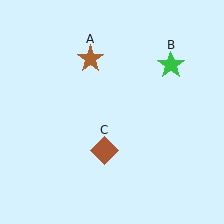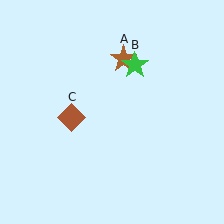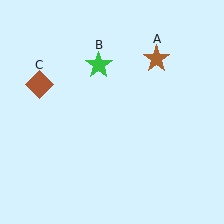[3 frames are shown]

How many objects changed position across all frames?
3 objects changed position: brown star (object A), green star (object B), brown diamond (object C).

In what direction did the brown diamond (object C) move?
The brown diamond (object C) moved up and to the left.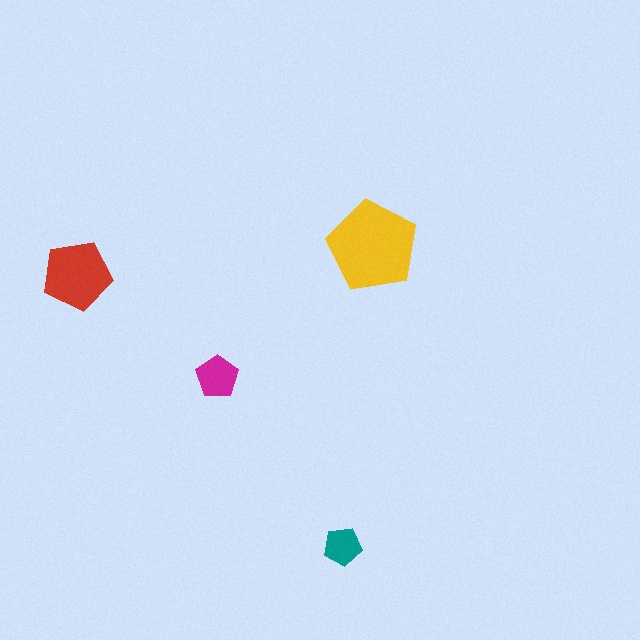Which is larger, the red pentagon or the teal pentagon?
The red one.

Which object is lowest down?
The teal pentagon is bottommost.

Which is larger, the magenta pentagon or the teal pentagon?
The magenta one.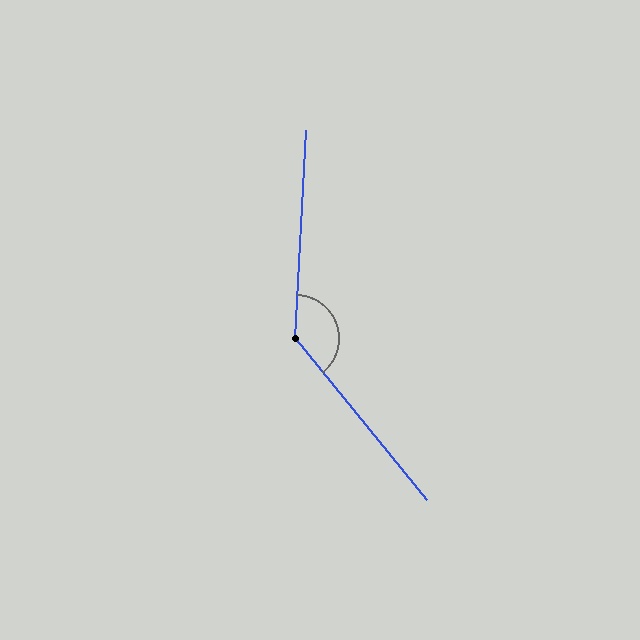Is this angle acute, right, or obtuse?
It is obtuse.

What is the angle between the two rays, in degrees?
Approximately 138 degrees.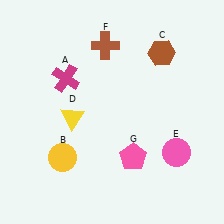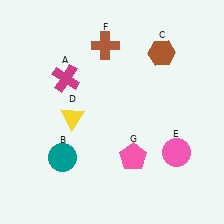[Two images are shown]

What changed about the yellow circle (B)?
In Image 1, B is yellow. In Image 2, it changed to teal.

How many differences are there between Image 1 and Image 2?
There is 1 difference between the two images.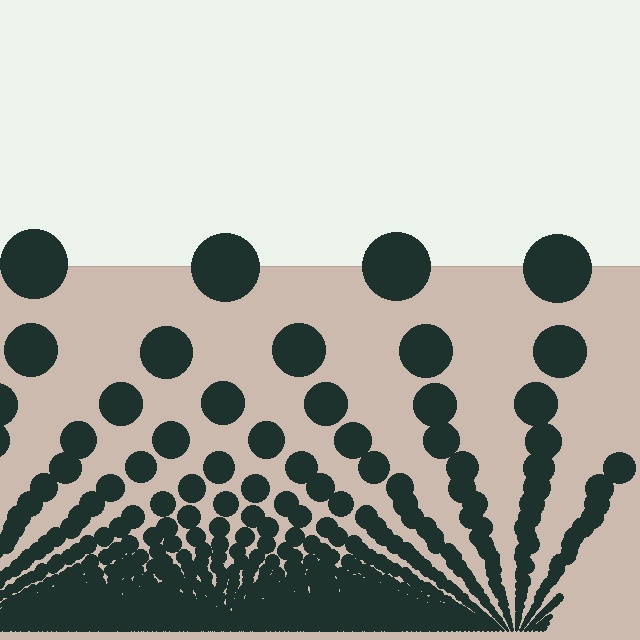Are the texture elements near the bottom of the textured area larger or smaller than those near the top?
Smaller. The gradient is inverted — elements near the bottom are smaller and denser.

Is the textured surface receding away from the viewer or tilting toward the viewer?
The surface appears to tilt toward the viewer. Texture elements get larger and sparser toward the top.